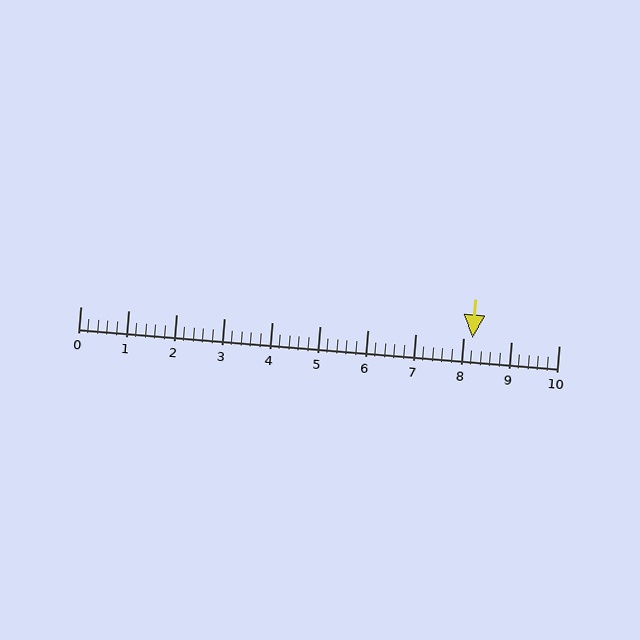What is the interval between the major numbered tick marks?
The major tick marks are spaced 1 units apart.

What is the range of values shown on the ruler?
The ruler shows values from 0 to 10.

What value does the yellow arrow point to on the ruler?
The yellow arrow points to approximately 8.2.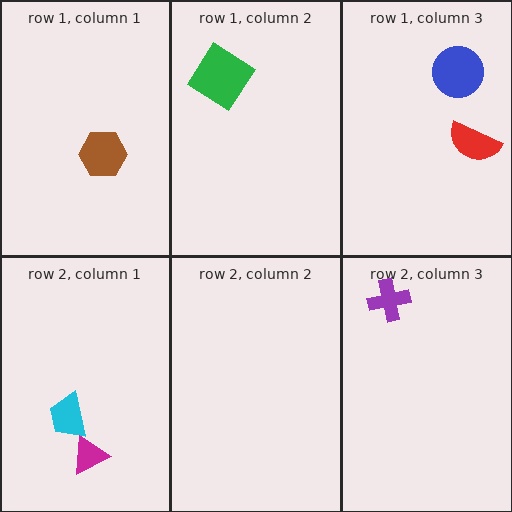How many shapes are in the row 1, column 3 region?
2.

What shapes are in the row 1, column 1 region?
The brown hexagon.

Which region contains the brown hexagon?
The row 1, column 1 region.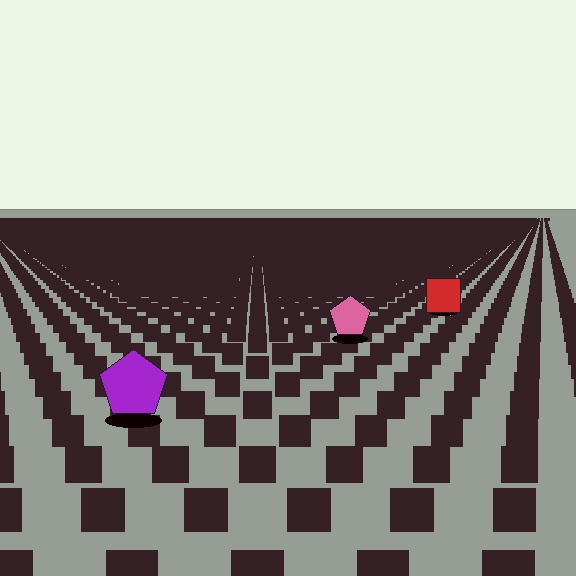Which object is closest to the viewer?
The purple pentagon is closest. The texture marks near it are larger and more spread out.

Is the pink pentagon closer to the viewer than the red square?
Yes. The pink pentagon is closer — you can tell from the texture gradient: the ground texture is coarser near it.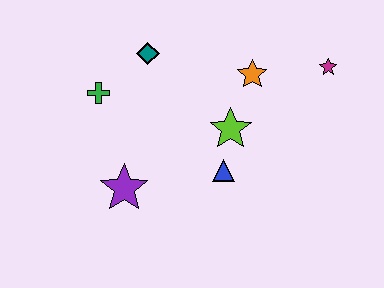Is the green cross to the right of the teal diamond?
No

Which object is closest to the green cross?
The teal diamond is closest to the green cross.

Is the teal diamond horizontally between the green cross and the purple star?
No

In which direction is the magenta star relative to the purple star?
The magenta star is to the right of the purple star.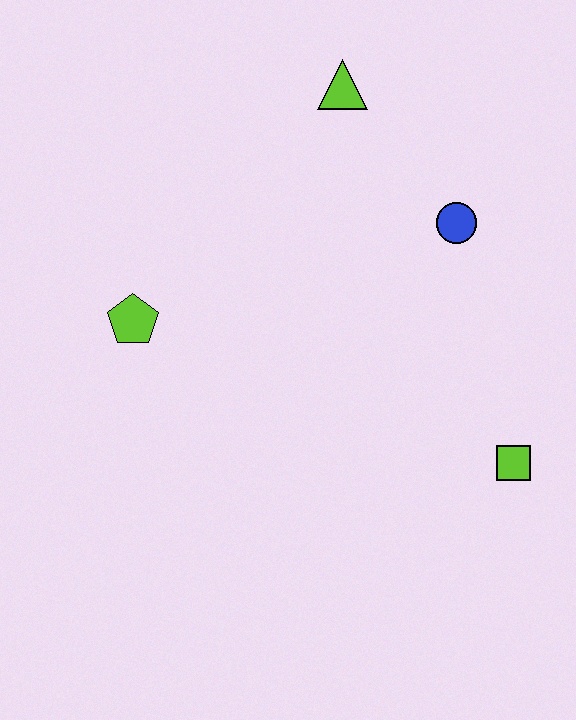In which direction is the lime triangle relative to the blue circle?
The lime triangle is above the blue circle.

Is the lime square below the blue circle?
Yes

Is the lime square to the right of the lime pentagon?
Yes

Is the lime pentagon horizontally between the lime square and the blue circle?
No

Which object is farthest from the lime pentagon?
The lime square is farthest from the lime pentagon.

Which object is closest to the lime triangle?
The blue circle is closest to the lime triangle.